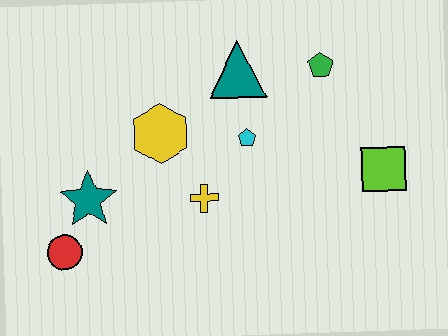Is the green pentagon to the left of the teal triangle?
No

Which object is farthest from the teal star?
The lime square is farthest from the teal star.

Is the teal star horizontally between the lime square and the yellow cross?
No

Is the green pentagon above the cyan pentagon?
Yes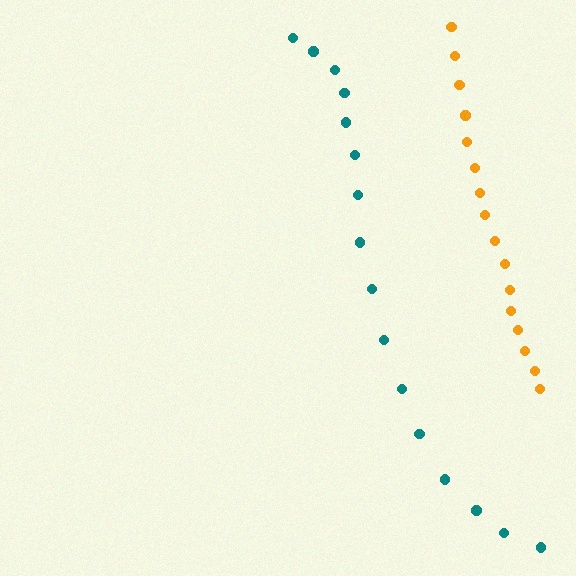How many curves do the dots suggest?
There are 2 distinct paths.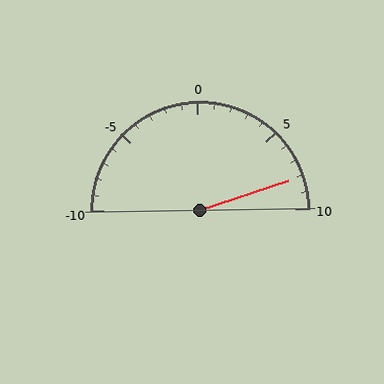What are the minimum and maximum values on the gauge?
The gauge ranges from -10 to 10.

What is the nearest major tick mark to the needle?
The nearest major tick mark is 10.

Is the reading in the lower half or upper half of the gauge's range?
The reading is in the upper half of the range (-10 to 10).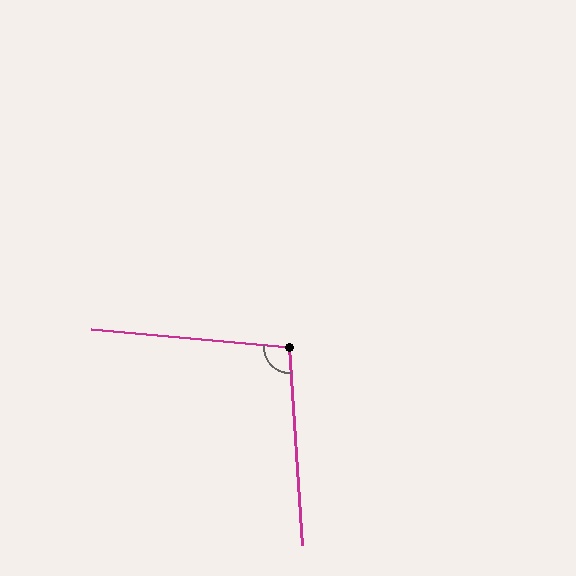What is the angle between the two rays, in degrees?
Approximately 99 degrees.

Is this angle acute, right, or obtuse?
It is obtuse.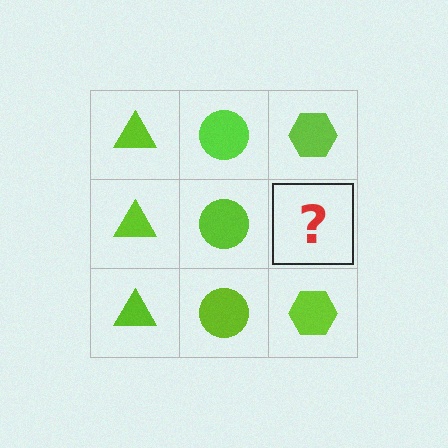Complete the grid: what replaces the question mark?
The question mark should be replaced with a lime hexagon.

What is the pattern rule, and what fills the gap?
The rule is that each column has a consistent shape. The gap should be filled with a lime hexagon.